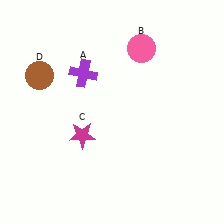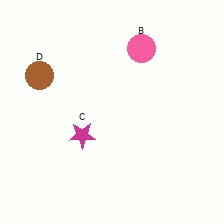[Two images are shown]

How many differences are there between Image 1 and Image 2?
There is 1 difference between the two images.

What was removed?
The purple cross (A) was removed in Image 2.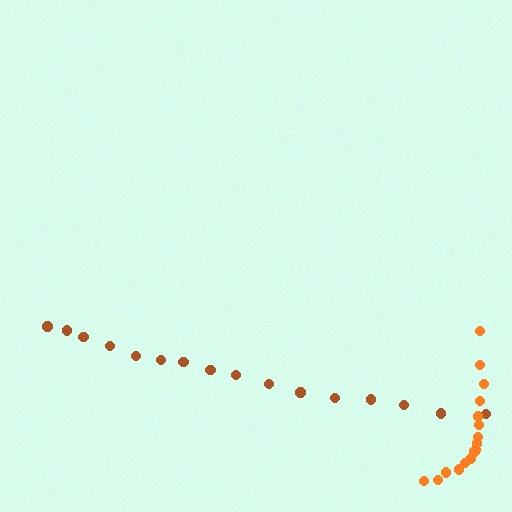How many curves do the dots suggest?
There are 2 distinct paths.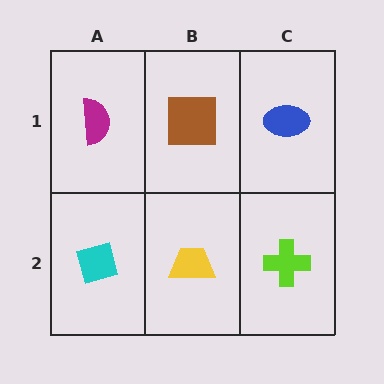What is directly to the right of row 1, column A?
A brown square.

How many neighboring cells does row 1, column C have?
2.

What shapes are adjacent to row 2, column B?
A brown square (row 1, column B), a cyan diamond (row 2, column A), a lime cross (row 2, column C).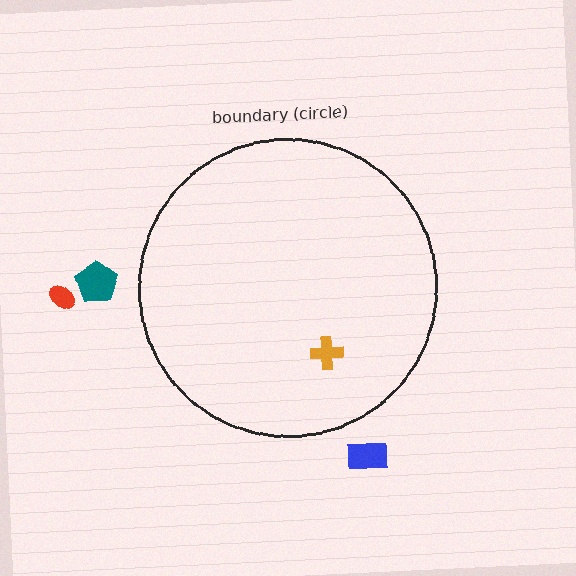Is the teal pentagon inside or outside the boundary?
Outside.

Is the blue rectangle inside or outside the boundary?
Outside.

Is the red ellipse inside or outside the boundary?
Outside.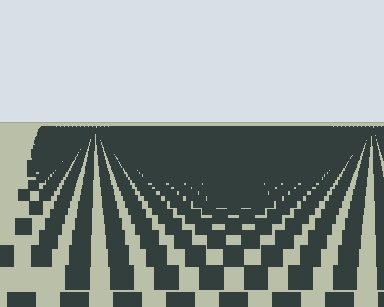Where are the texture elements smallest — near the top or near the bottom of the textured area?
Near the top.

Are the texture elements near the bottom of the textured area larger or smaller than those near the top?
Larger. Near the bottom, elements are closer to the viewer and appear at a bigger on-screen size.